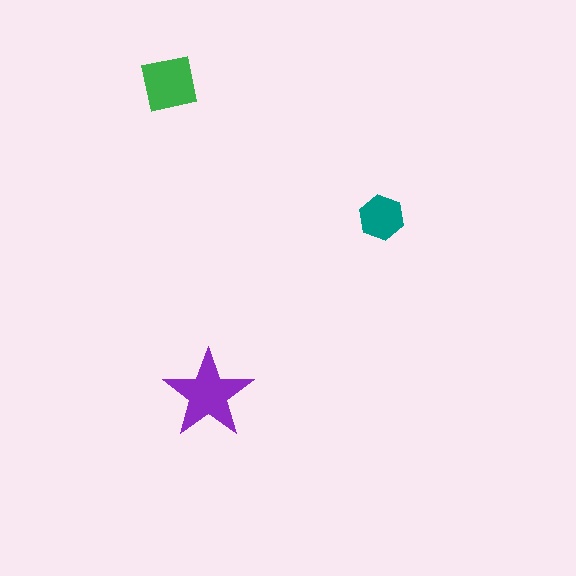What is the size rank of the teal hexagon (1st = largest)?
3rd.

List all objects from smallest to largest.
The teal hexagon, the green square, the purple star.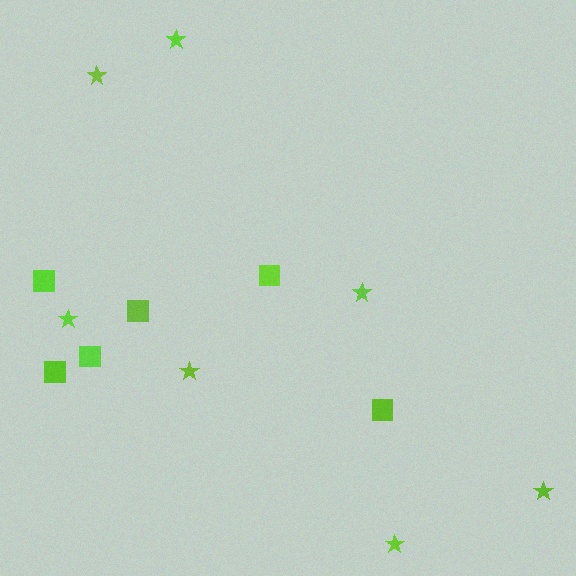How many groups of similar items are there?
There are 2 groups: one group of stars (7) and one group of squares (6).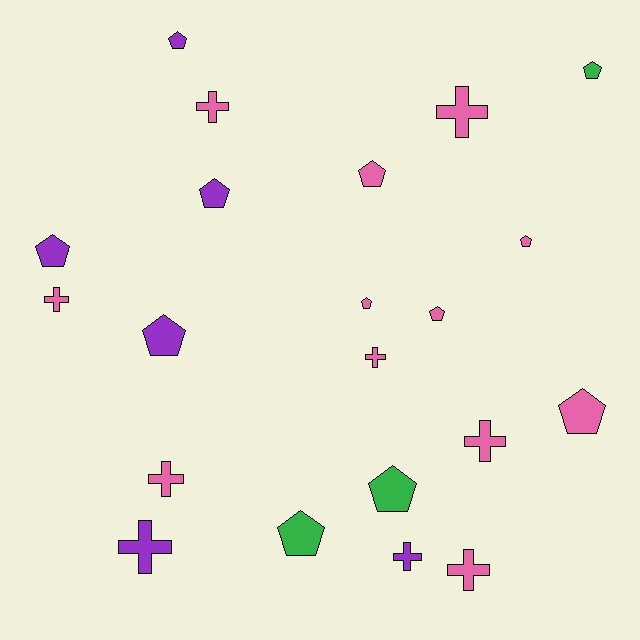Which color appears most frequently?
Pink, with 12 objects.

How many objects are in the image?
There are 21 objects.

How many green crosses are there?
There are no green crosses.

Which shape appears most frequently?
Pentagon, with 12 objects.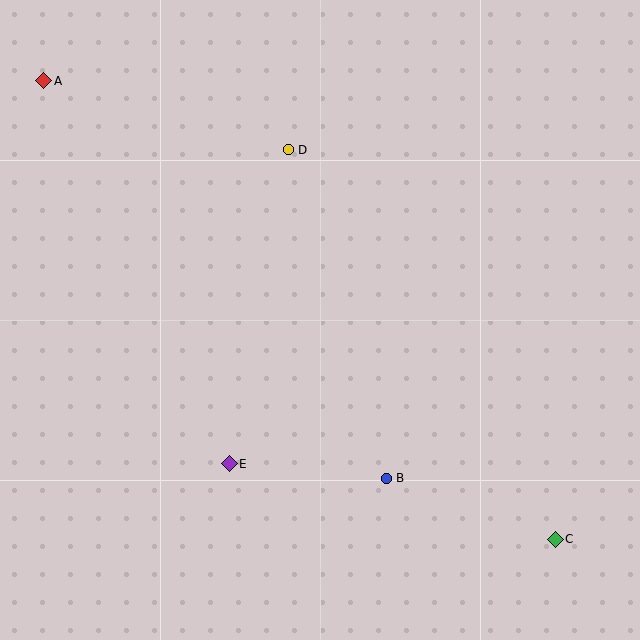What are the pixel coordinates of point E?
Point E is at (229, 464).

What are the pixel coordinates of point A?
Point A is at (44, 81).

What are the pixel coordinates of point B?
Point B is at (386, 478).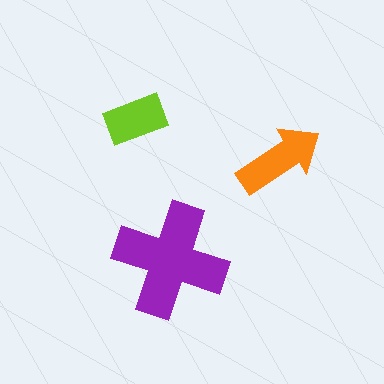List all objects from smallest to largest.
The lime rectangle, the orange arrow, the purple cross.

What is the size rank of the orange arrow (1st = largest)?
2nd.